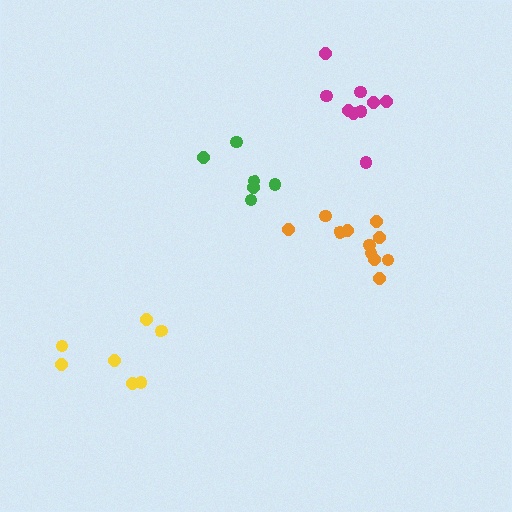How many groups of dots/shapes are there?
There are 4 groups.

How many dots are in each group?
Group 1: 11 dots, Group 2: 7 dots, Group 3: 9 dots, Group 4: 6 dots (33 total).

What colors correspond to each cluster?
The clusters are colored: orange, yellow, magenta, green.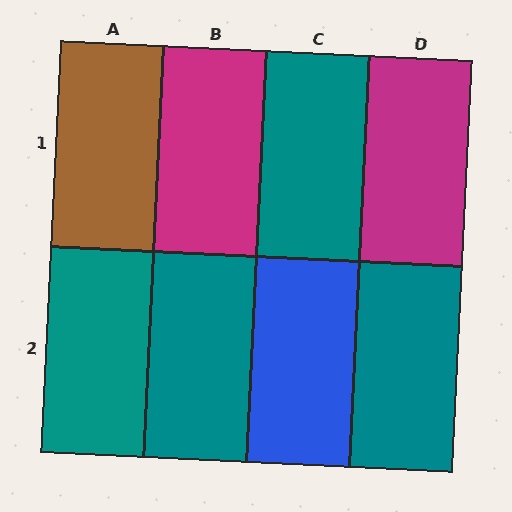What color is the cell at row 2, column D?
Teal.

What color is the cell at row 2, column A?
Teal.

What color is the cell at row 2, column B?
Teal.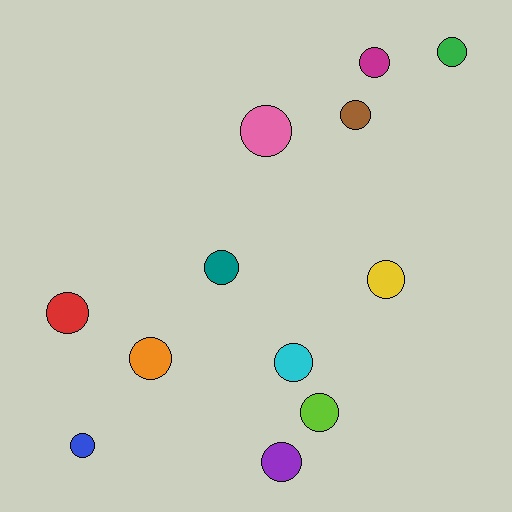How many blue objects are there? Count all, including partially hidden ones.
There is 1 blue object.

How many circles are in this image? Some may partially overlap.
There are 12 circles.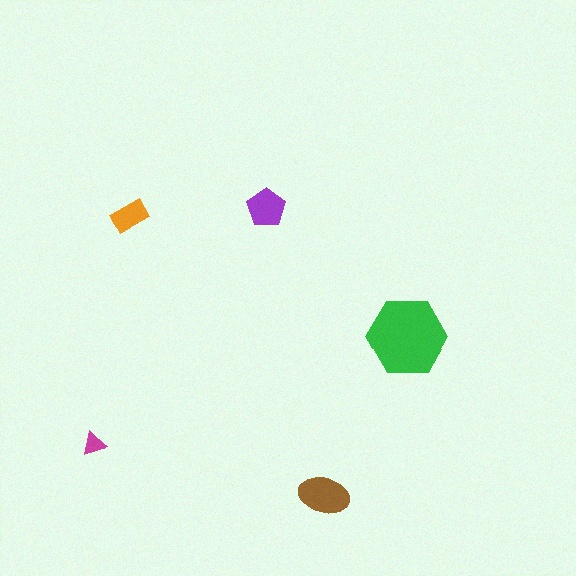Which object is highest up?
The purple pentagon is topmost.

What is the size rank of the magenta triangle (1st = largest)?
5th.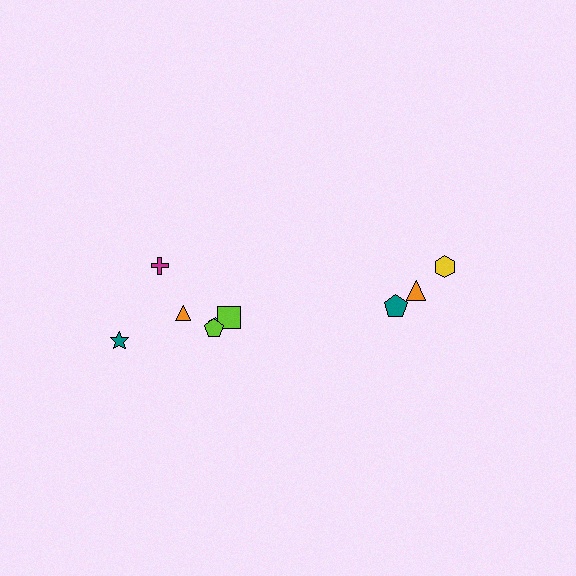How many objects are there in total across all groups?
There are 9 objects.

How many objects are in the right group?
There are 3 objects.